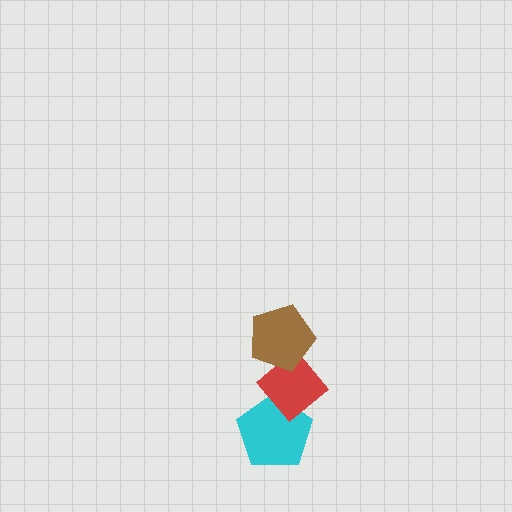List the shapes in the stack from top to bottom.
From top to bottom: the brown pentagon, the red diamond, the cyan pentagon.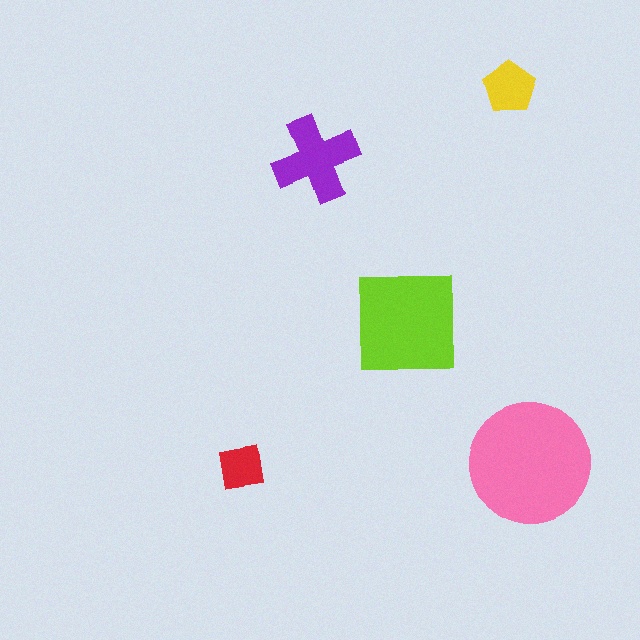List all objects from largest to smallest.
The pink circle, the lime square, the purple cross, the yellow pentagon, the red square.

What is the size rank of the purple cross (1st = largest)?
3rd.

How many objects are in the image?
There are 5 objects in the image.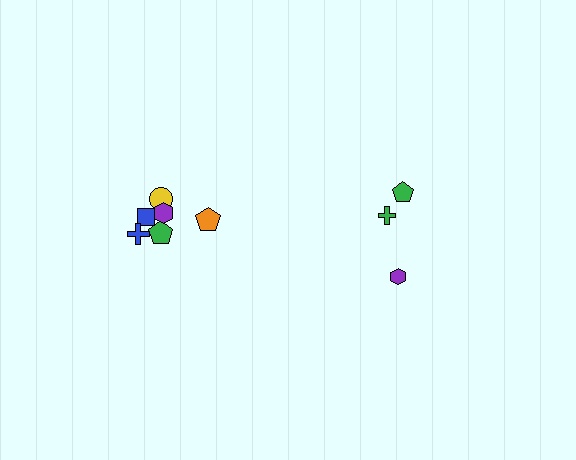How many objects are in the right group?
There are 3 objects.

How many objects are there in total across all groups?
There are 9 objects.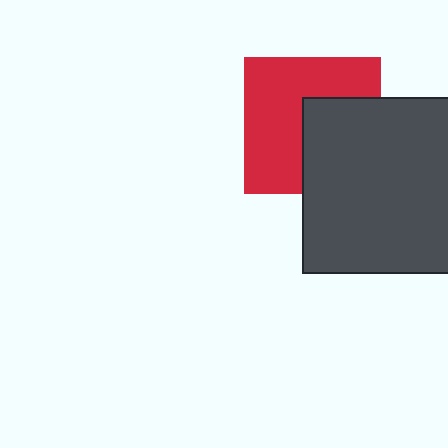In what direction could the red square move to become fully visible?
The red square could move left. That would shift it out from behind the dark gray square entirely.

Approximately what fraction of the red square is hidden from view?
Roughly 41% of the red square is hidden behind the dark gray square.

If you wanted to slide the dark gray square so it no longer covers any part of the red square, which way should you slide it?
Slide it right — that is the most direct way to separate the two shapes.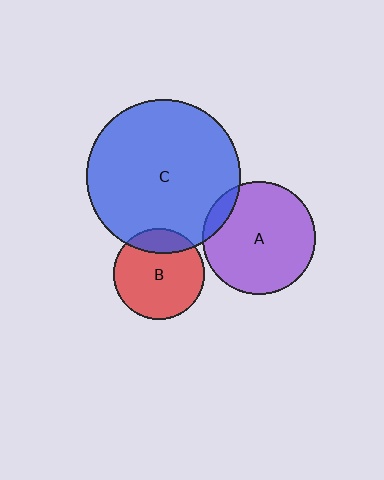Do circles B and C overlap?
Yes.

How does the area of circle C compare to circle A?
Approximately 1.9 times.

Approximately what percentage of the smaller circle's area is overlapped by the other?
Approximately 20%.